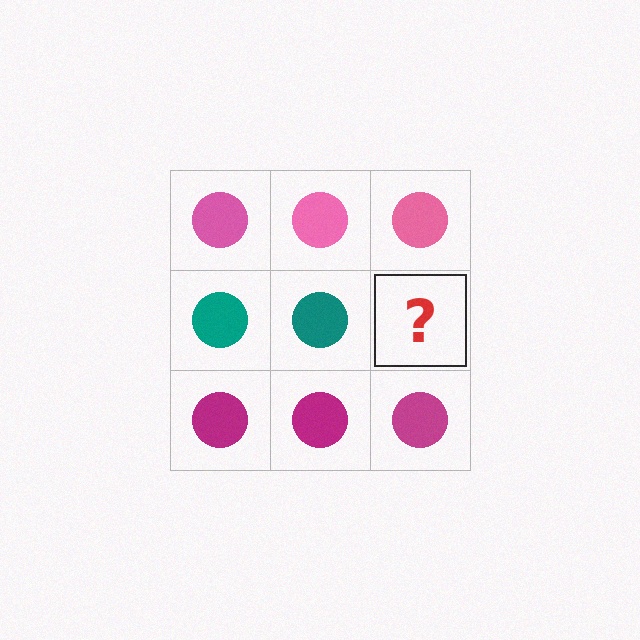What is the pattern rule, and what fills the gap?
The rule is that each row has a consistent color. The gap should be filled with a teal circle.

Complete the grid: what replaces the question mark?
The question mark should be replaced with a teal circle.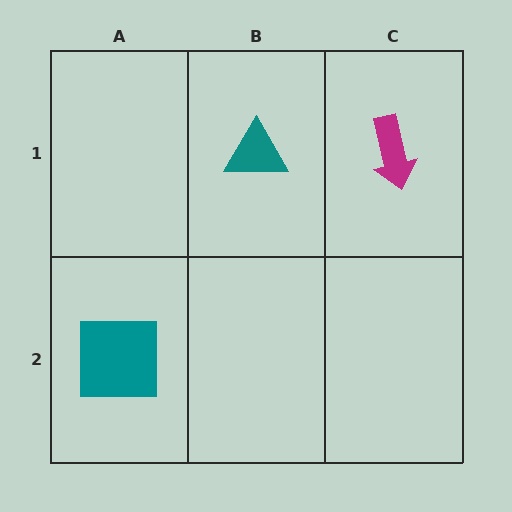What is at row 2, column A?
A teal square.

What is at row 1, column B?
A teal triangle.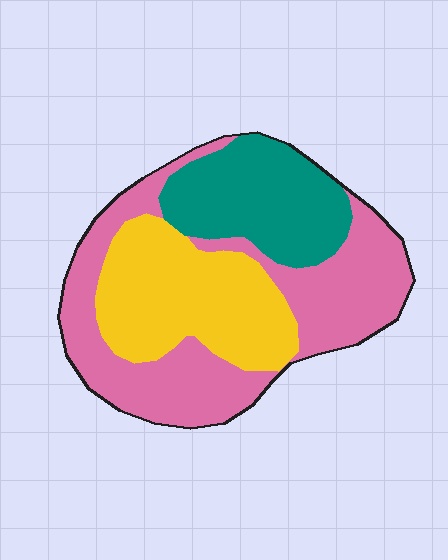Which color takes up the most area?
Pink, at roughly 45%.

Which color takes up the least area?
Teal, at roughly 25%.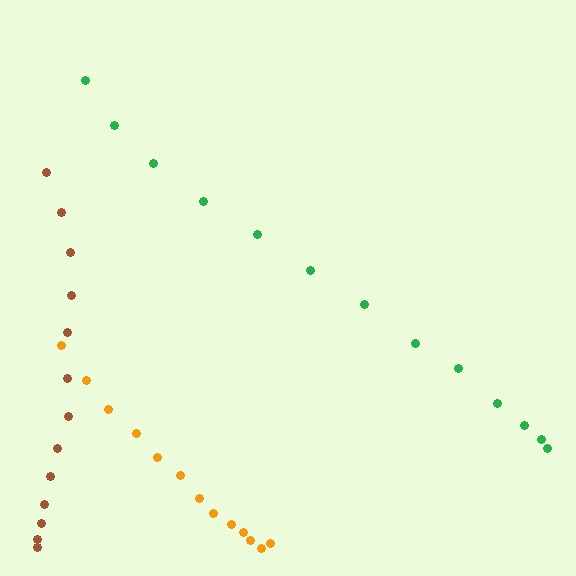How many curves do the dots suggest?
There are 3 distinct paths.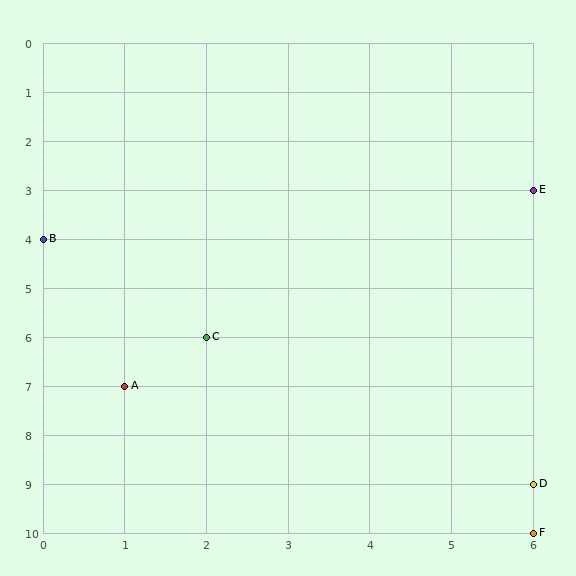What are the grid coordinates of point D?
Point D is at grid coordinates (6, 9).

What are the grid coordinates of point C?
Point C is at grid coordinates (2, 6).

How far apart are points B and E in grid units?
Points B and E are 6 columns and 1 row apart (about 6.1 grid units diagonally).